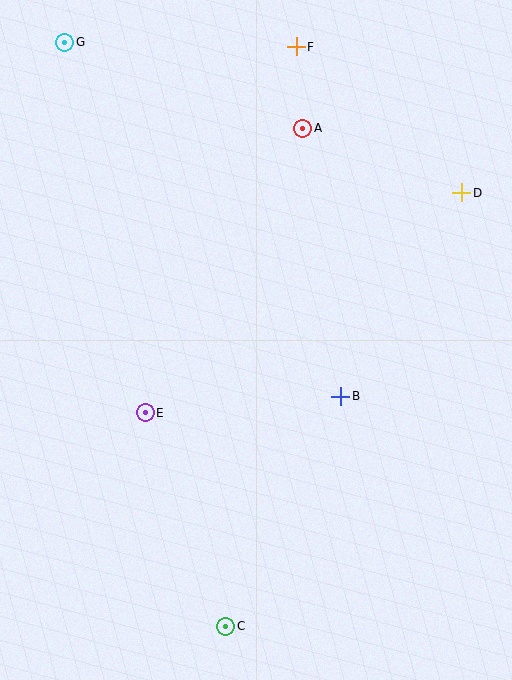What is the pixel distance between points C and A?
The distance between C and A is 504 pixels.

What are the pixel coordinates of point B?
Point B is at (341, 396).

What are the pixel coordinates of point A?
Point A is at (303, 128).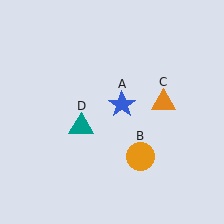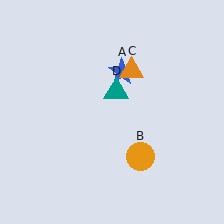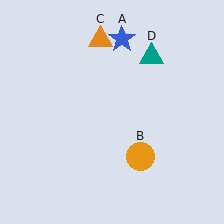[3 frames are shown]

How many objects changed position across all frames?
3 objects changed position: blue star (object A), orange triangle (object C), teal triangle (object D).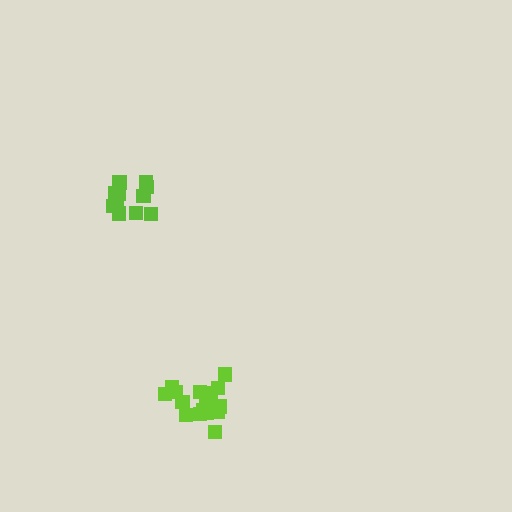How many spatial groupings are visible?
There are 2 spatial groupings.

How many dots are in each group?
Group 1: 16 dots, Group 2: 11 dots (27 total).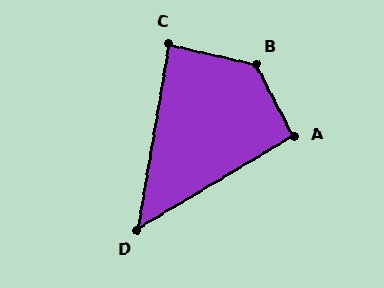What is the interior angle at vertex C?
Approximately 87 degrees (approximately right).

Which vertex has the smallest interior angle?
D, at approximately 50 degrees.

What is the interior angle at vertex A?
Approximately 93 degrees (approximately right).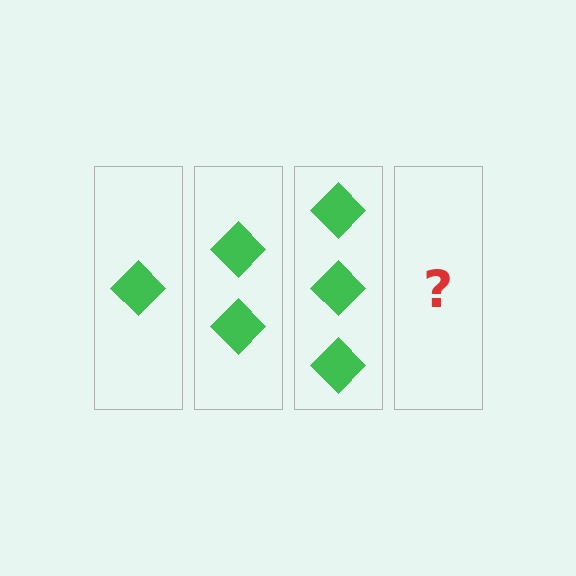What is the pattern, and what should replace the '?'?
The pattern is that each step adds one more diamond. The '?' should be 4 diamonds.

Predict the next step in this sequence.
The next step is 4 diamonds.